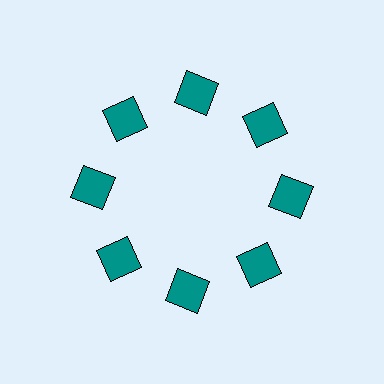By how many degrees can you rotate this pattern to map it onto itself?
The pattern maps onto itself every 45 degrees of rotation.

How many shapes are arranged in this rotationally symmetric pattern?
There are 8 shapes, arranged in 8 groups of 1.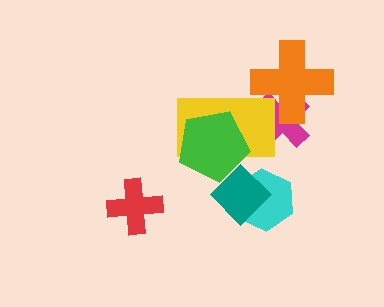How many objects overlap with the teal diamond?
3 objects overlap with the teal diamond.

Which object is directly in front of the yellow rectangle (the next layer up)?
The green pentagon is directly in front of the yellow rectangle.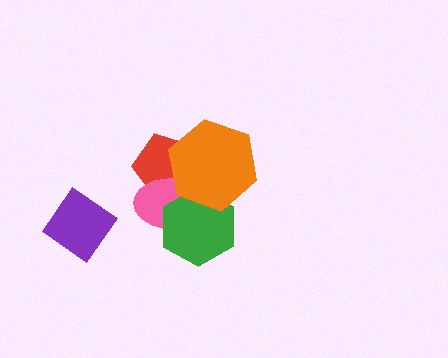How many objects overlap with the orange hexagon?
3 objects overlap with the orange hexagon.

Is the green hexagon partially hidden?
Yes, it is partially covered by another shape.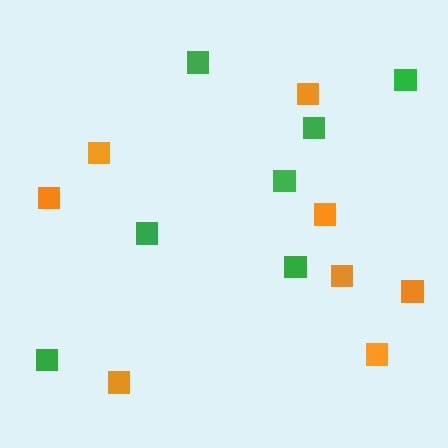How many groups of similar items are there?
There are 2 groups: one group of orange squares (8) and one group of green squares (7).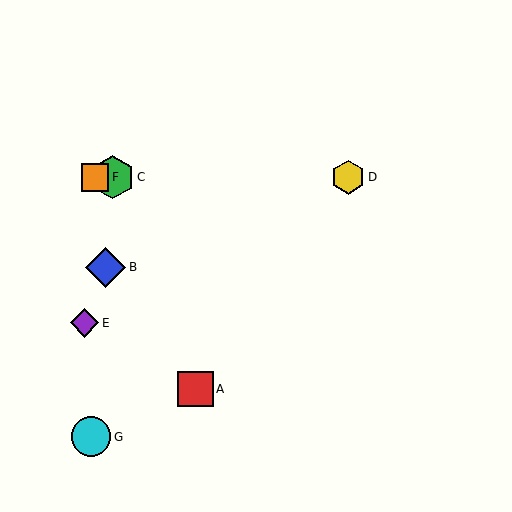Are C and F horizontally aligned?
Yes, both are at y≈177.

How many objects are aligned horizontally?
3 objects (C, D, F) are aligned horizontally.